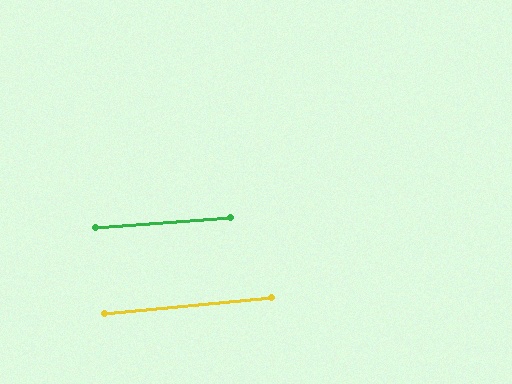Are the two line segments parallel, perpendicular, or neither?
Parallel — their directions differ by only 1.4°.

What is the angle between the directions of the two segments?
Approximately 1 degree.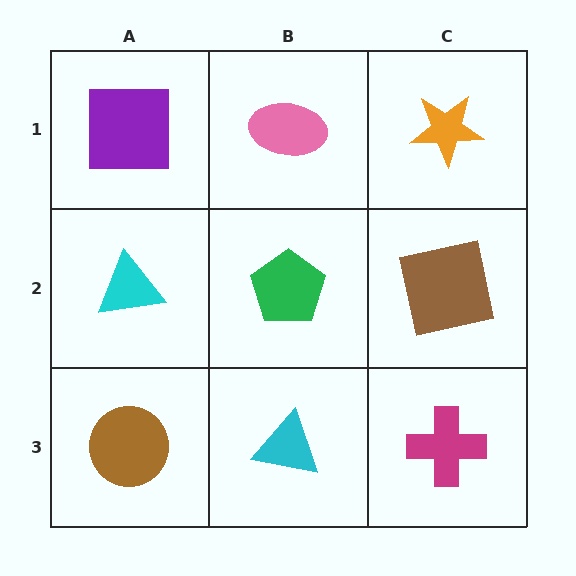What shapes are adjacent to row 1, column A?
A cyan triangle (row 2, column A), a pink ellipse (row 1, column B).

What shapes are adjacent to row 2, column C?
An orange star (row 1, column C), a magenta cross (row 3, column C), a green pentagon (row 2, column B).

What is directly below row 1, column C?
A brown square.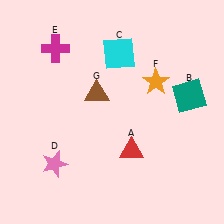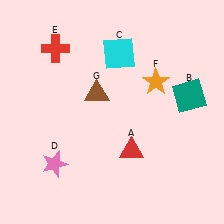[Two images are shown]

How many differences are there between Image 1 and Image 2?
There is 1 difference between the two images.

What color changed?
The cross (E) changed from magenta in Image 1 to red in Image 2.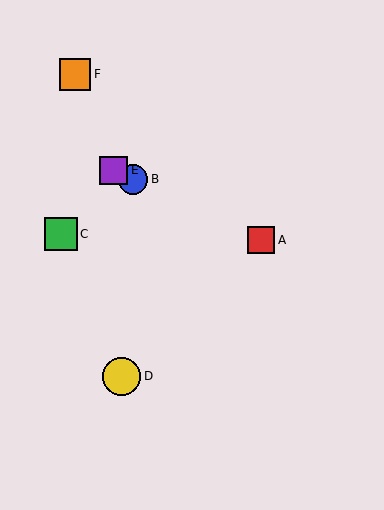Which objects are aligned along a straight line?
Objects A, B, E are aligned along a straight line.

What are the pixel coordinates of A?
Object A is at (261, 240).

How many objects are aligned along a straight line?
3 objects (A, B, E) are aligned along a straight line.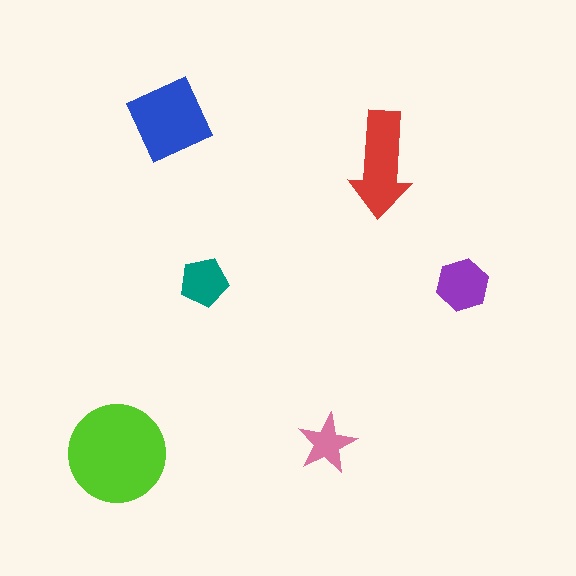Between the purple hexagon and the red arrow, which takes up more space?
The red arrow.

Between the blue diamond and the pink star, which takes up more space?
The blue diamond.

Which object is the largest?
The lime circle.